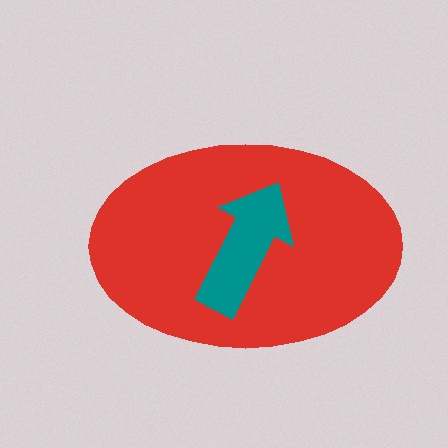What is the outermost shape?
The red ellipse.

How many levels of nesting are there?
2.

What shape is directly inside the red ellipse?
The teal arrow.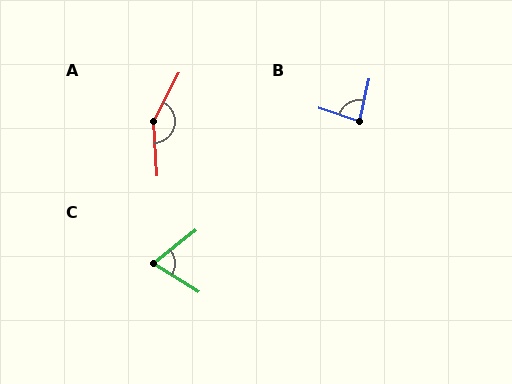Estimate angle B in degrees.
Approximately 85 degrees.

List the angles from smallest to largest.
C (70°), B (85°), A (149°).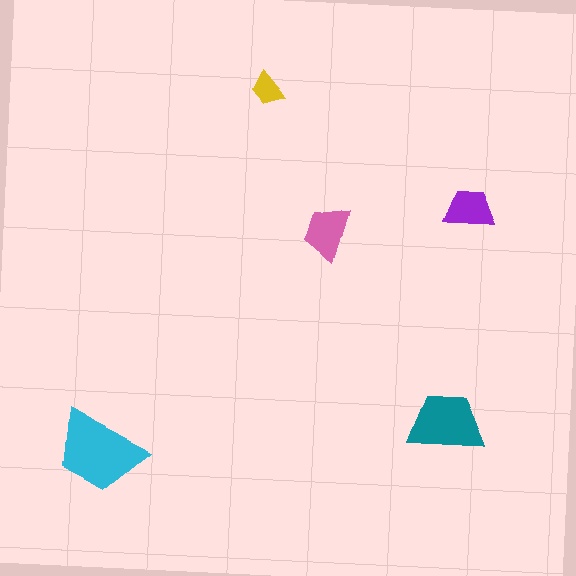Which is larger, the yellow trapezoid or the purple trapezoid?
The purple one.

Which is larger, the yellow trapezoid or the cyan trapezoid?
The cyan one.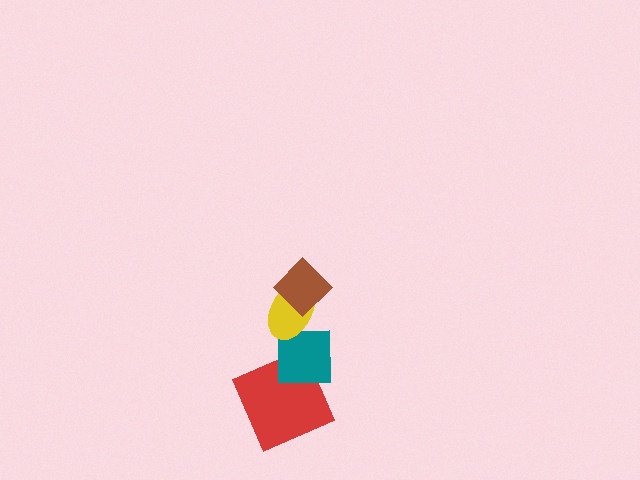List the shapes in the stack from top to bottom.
From top to bottom: the brown diamond, the yellow ellipse, the teal square, the red square.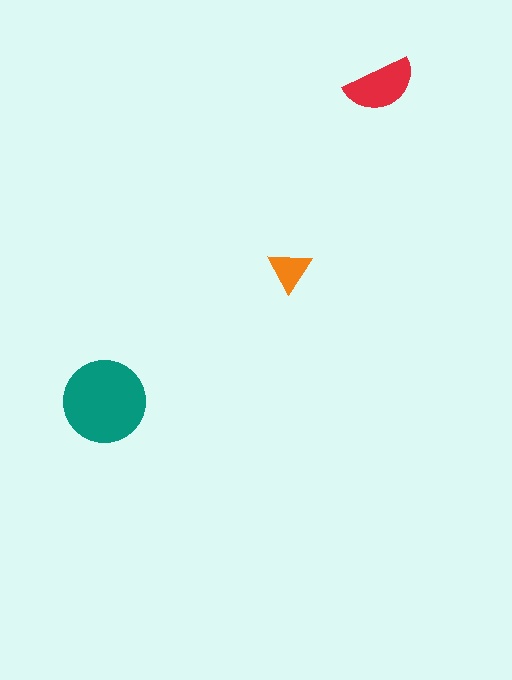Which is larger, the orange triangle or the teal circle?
The teal circle.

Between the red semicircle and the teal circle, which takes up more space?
The teal circle.